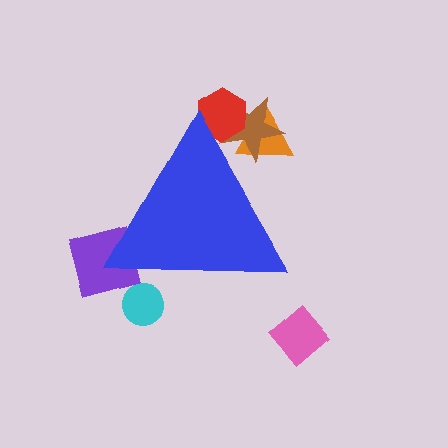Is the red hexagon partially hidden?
Yes, the red hexagon is partially hidden behind the blue triangle.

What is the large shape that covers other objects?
A blue triangle.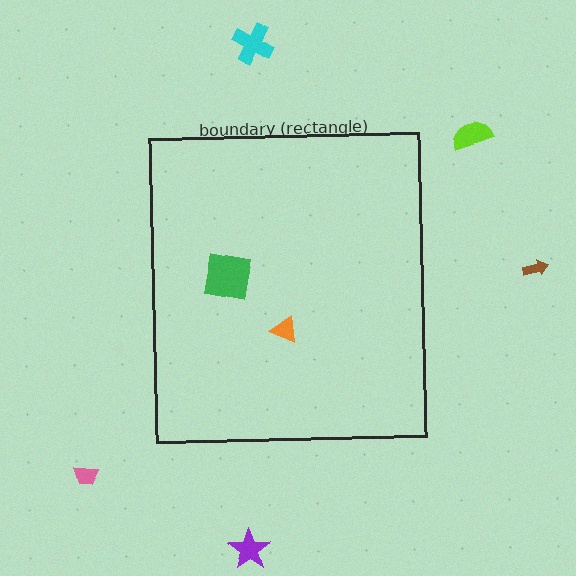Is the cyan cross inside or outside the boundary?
Outside.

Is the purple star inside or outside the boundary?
Outside.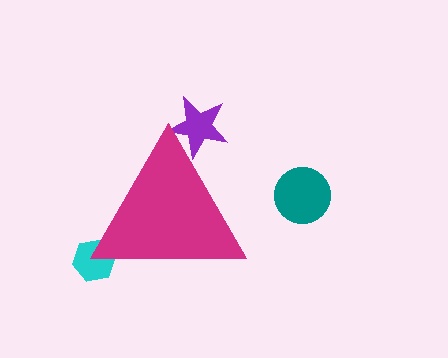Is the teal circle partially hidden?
No, the teal circle is fully visible.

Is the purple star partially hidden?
Yes, the purple star is partially hidden behind the magenta triangle.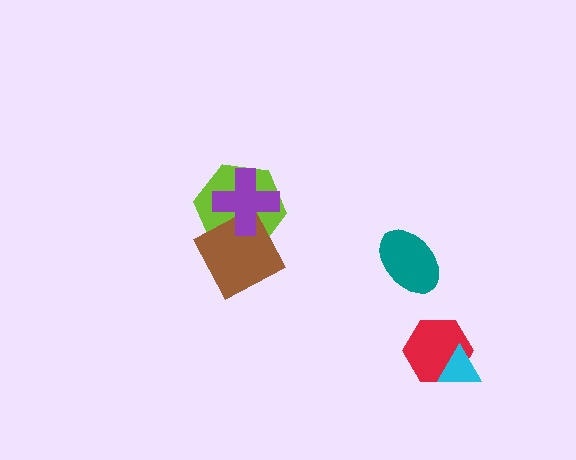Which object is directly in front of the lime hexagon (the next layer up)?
The brown diamond is directly in front of the lime hexagon.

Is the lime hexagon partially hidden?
Yes, it is partially covered by another shape.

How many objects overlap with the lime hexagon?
2 objects overlap with the lime hexagon.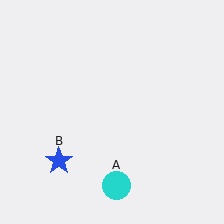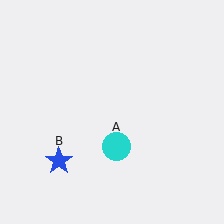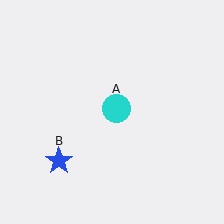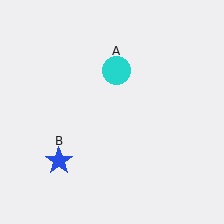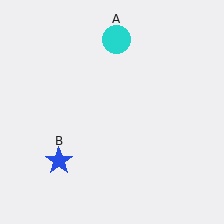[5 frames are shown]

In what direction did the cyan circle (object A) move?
The cyan circle (object A) moved up.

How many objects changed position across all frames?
1 object changed position: cyan circle (object A).